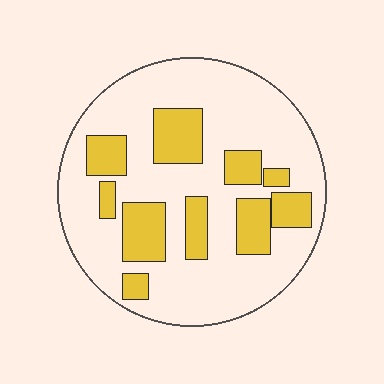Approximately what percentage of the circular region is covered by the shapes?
Approximately 25%.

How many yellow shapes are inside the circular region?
10.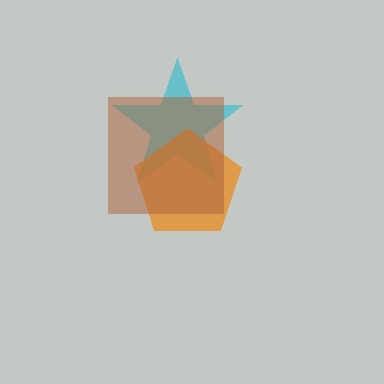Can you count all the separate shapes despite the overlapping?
Yes, there are 3 separate shapes.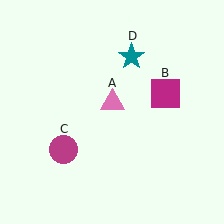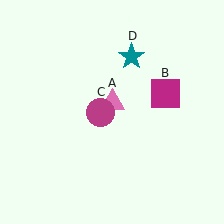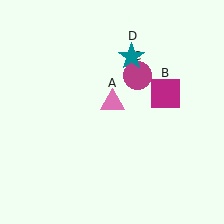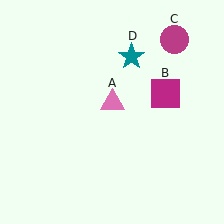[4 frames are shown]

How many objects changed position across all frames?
1 object changed position: magenta circle (object C).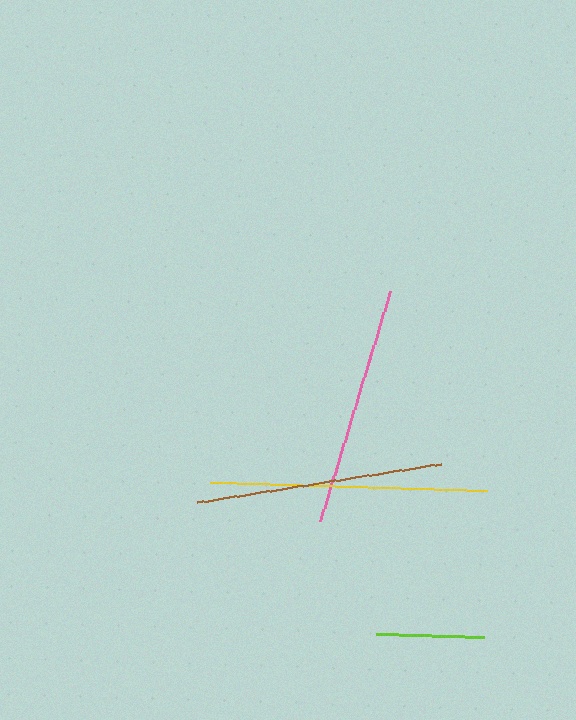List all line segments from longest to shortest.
From longest to shortest: yellow, brown, pink, lime.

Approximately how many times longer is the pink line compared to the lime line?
The pink line is approximately 2.2 times the length of the lime line.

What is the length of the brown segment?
The brown segment is approximately 248 pixels long.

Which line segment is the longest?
The yellow line is the longest at approximately 276 pixels.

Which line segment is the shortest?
The lime line is the shortest at approximately 108 pixels.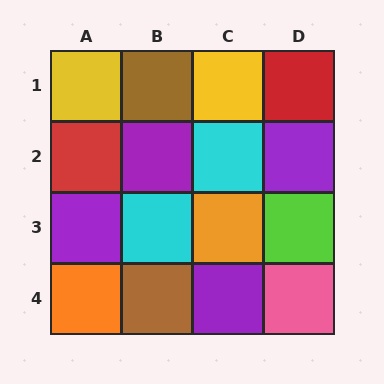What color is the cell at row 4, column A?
Orange.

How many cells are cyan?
2 cells are cyan.